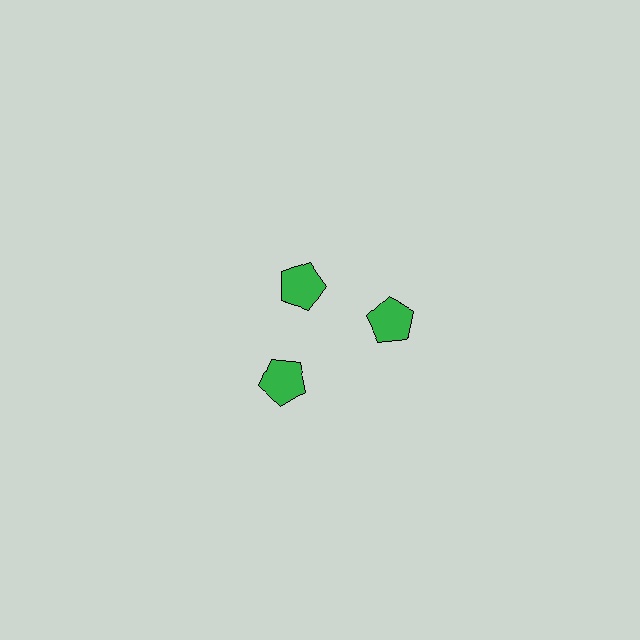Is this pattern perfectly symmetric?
No. The 3 green pentagons are arranged in a ring, but one element near the 11 o'clock position is pulled inward toward the center, breaking the 3-fold rotational symmetry.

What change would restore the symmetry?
The symmetry would be restored by moving it outward, back onto the ring so that all 3 pentagons sit at equal angles and equal distance from the center.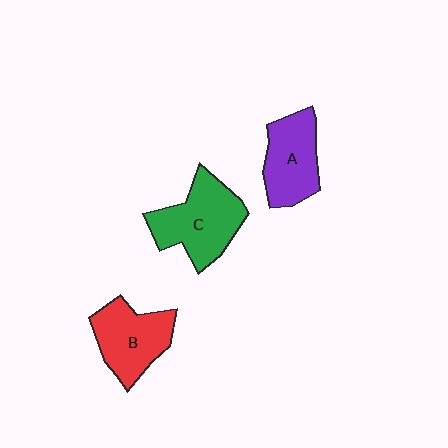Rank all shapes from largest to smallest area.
From largest to smallest: C (green), B (red), A (purple).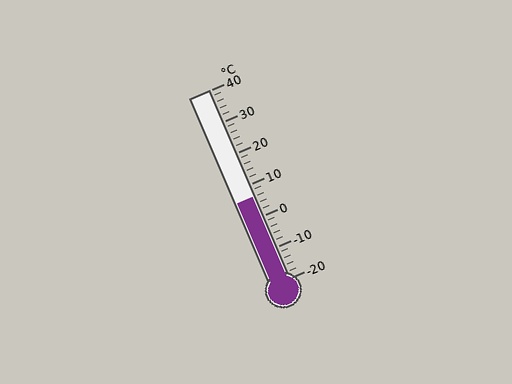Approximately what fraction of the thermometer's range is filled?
The thermometer is filled to approximately 45% of its range.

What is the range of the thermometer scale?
The thermometer scale ranges from -20°C to 40°C.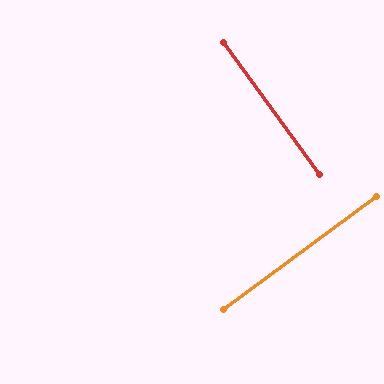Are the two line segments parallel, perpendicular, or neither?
Perpendicular — they meet at approximately 90°.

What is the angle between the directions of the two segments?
Approximately 90 degrees.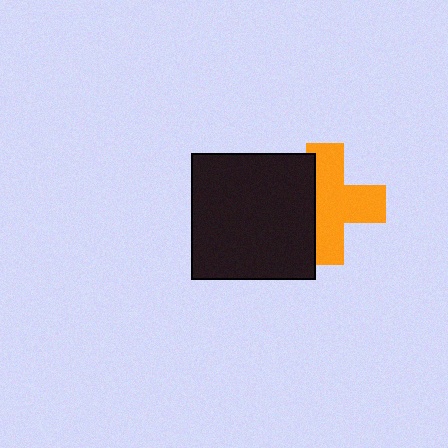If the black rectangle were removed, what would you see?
You would see the complete orange cross.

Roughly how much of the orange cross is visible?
Most of it is visible (roughly 65%).